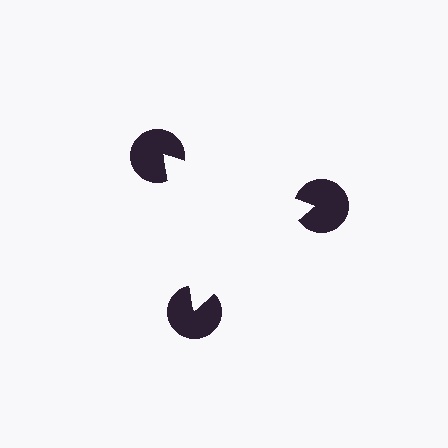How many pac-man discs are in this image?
There are 3 — one at each vertex of the illusory triangle.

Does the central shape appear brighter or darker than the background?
It typically appears slightly brighter than the background, even though no actual brightness change is drawn.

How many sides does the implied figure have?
3 sides.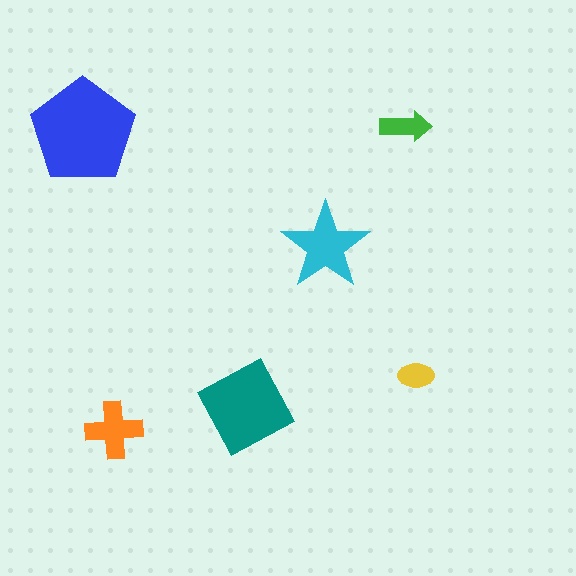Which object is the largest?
The blue pentagon.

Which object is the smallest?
The yellow ellipse.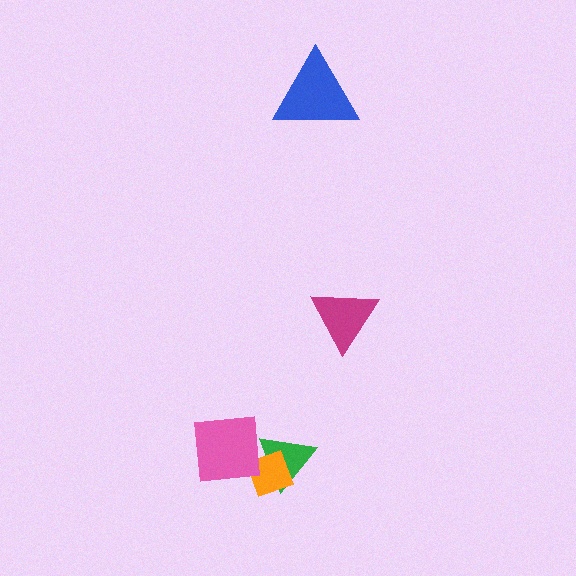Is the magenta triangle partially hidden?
No, no other shape covers it.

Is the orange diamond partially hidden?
Yes, it is partially covered by another shape.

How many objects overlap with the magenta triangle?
0 objects overlap with the magenta triangle.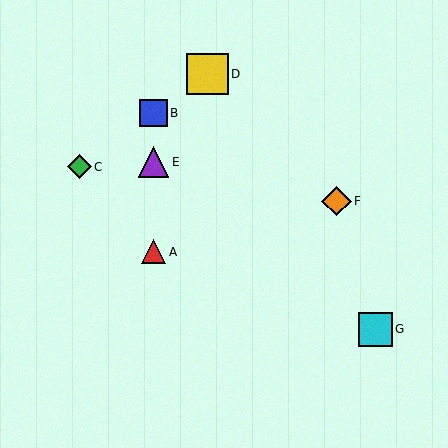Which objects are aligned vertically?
Objects A, B, E are aligned vertically.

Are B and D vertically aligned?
No, B is at x≈154 and D is at x≈207.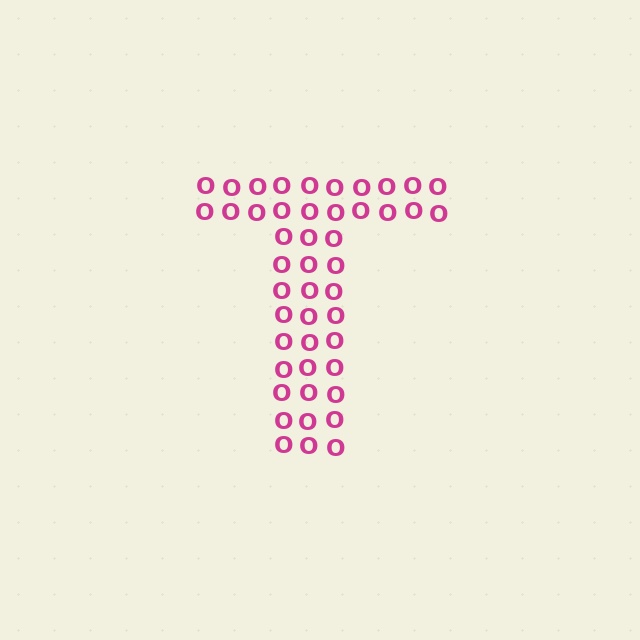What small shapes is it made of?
It is made of small letter O's.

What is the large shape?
The large shape is the letter T.